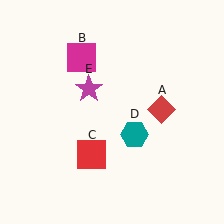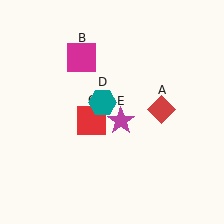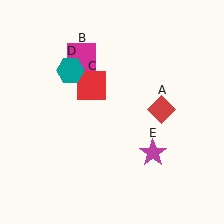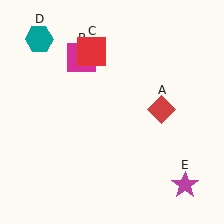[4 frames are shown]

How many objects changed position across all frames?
3 objects changed position: red square (object C), teal hexagon (object D), magenta star (object E).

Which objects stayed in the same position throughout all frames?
Red diamond (object A) and magenta square (object B) remained stationary.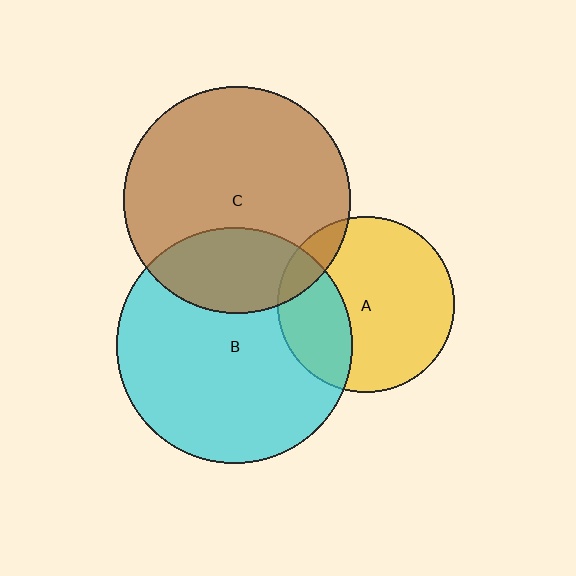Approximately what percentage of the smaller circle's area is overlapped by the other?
Approximately 10%.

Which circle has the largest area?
Circle B (cyan).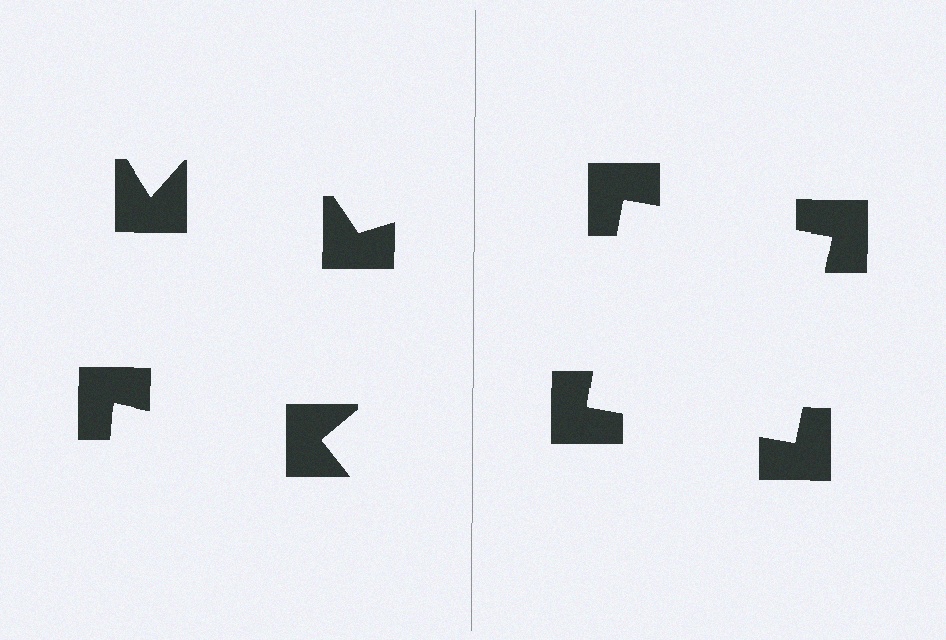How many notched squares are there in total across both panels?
8 — 4 on each side.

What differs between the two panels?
The notched squares are positioned identically on both sides; only the wedge orientations differ. On the right they align to a square; on the left they are misaligned.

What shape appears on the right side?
An illusory square.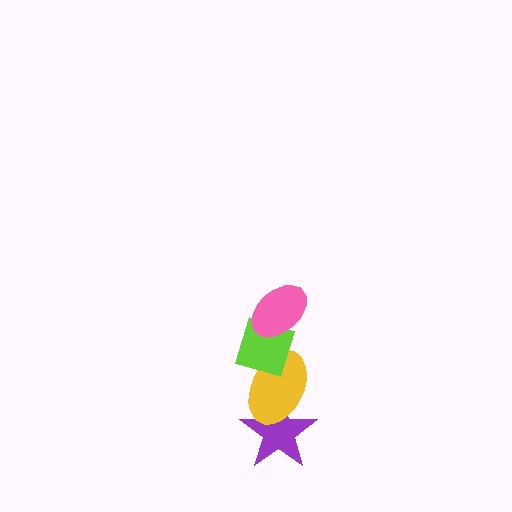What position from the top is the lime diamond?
The lime diamond is 2nd from the top.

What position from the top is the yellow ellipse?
The yellow ellipse is 3rd from the top.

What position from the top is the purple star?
The purple star is 4th from the top.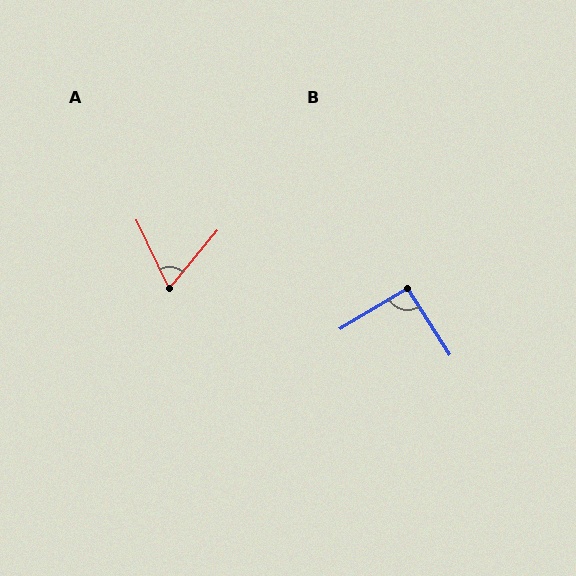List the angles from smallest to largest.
A (65°), B (92°).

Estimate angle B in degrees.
Approximately 92 degrees.